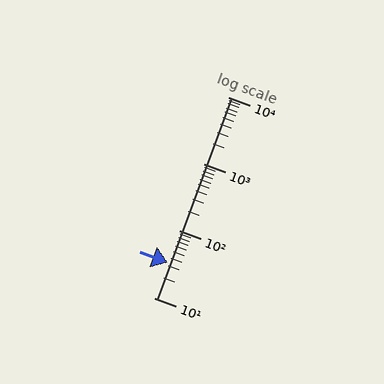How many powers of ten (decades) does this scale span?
The scale spans 3 decades, from 10 to 10000.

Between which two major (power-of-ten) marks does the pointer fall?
The pointer is between 10 and 100.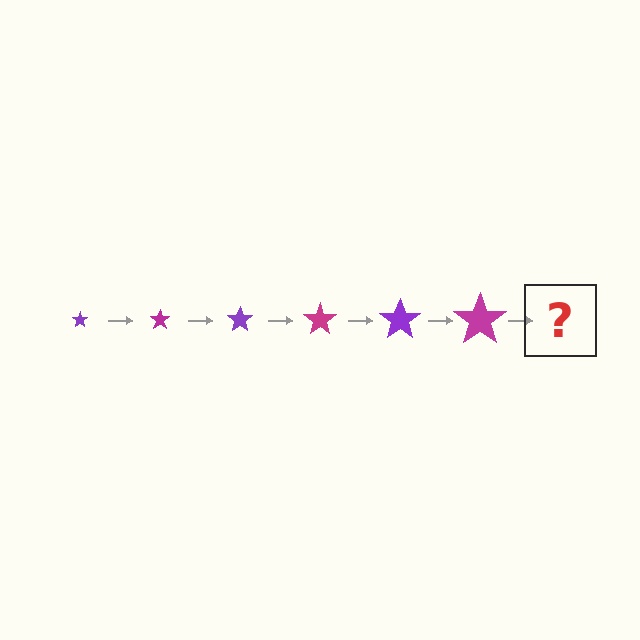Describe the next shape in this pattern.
It should be a purple star, larger than the previous one.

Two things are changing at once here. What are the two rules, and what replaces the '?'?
The two rules are that the star grows larger each step and the color cycles through purple and magenta. The '?' should be a purple star, larger than the previous one.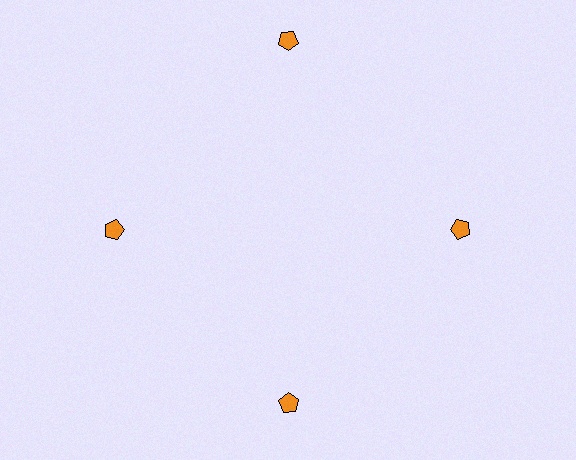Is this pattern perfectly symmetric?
No. The 4 orange pentagons are arranged in a ring, but one element near the 12 o'clock position is pushed outward from the center, breaking the 4-fold rotational symmetry.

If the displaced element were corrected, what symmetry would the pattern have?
It would have 4-fold rotational symmetry — the pattern would map onto itself every 90 degrees.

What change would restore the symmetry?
The symmetry would be restored by moving it inward, back onto the ring so that all 4 pentagons sit at equal angles and equal distance from the center.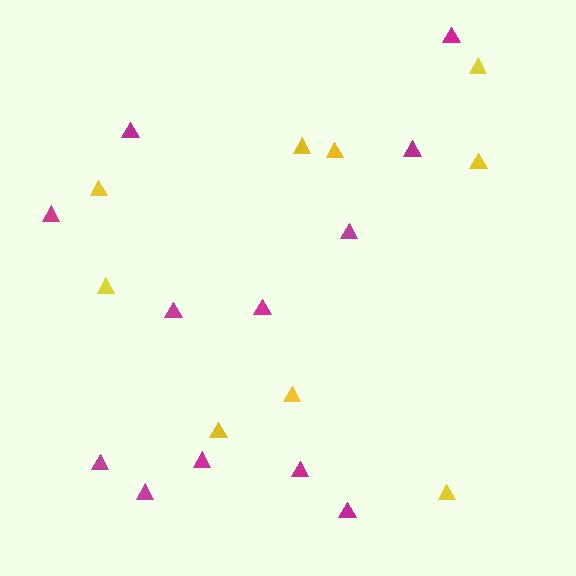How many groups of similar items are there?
There are 2 groups: one group of yellow triangles (9) and one group of magenta triangles (12).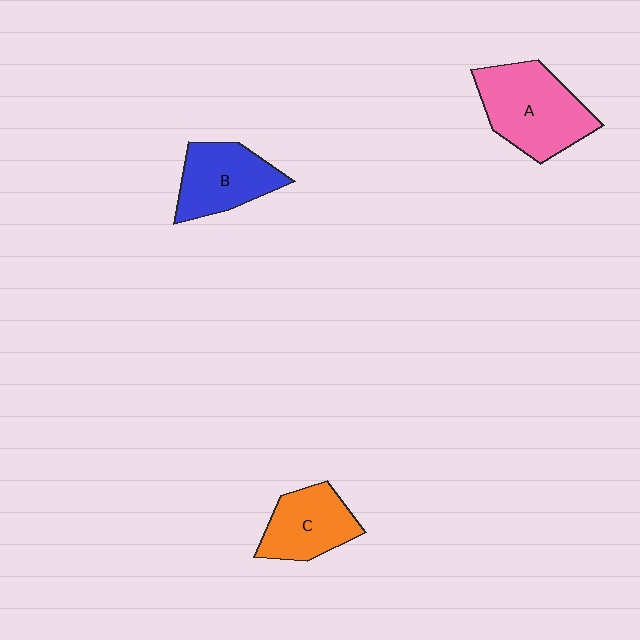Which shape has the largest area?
Shape A (pink).